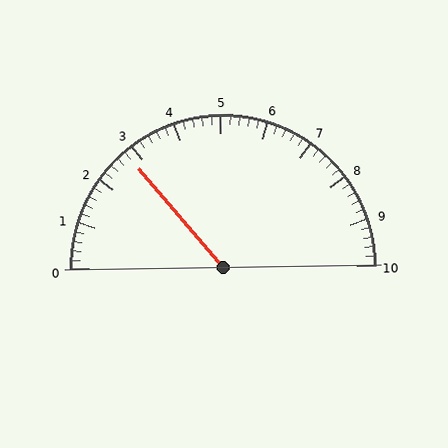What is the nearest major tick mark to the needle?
The nearest major tick mark is 3.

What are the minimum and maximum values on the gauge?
The gauge ranges from 0 to 10.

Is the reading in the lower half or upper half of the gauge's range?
The reading is in the lower half of the range (0 to 10).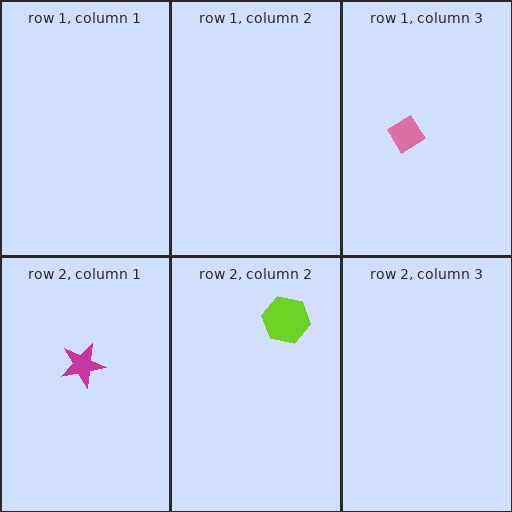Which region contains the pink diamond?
The row 1, column 3 region.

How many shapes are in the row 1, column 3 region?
1.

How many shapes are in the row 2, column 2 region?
1.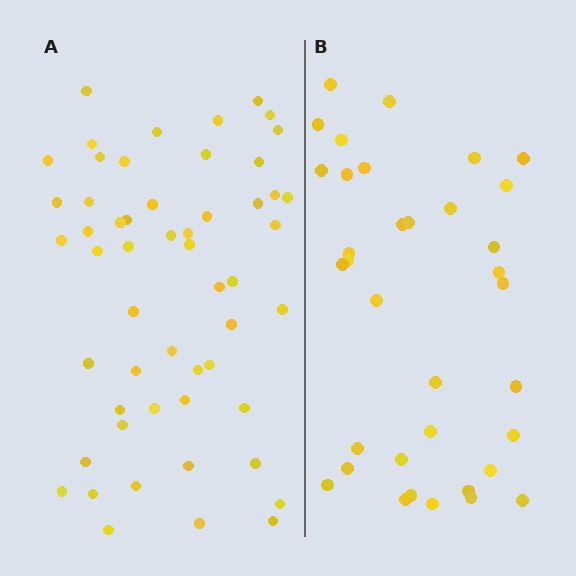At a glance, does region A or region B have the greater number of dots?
Region A (the left region) has more dots.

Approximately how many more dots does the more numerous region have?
Region A has approximately 20 more dots than region B.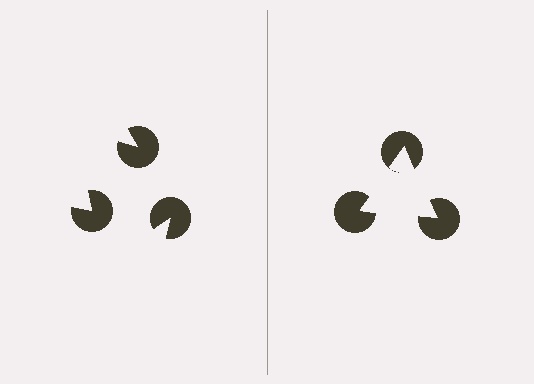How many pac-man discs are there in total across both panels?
6 — 3 on each side.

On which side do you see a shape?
An illusory triangle appears on the right side. On the left side the wedge cuts are rotated, so no coherent shape forms.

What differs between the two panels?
The pac-man discs are positioned identically on both sides; only the wedge orientations differ. On the right they align to a triangle; on the left they are misaligned.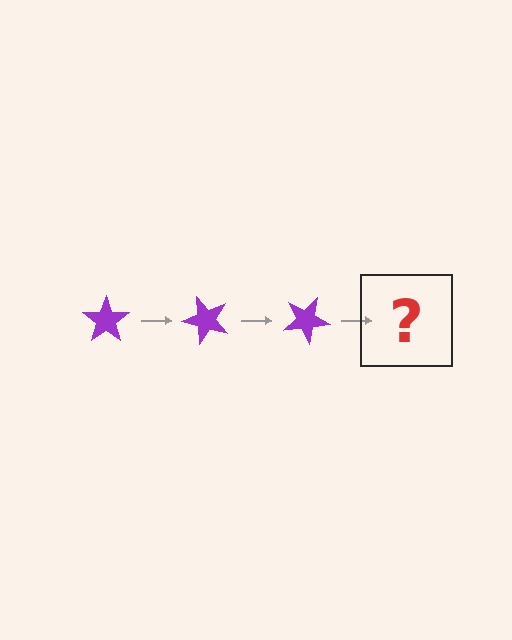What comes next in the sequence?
The next element should be a purple star rotated 150 degrees.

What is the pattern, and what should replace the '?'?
The pattern is that the star rotates 50 degrees each step. The '?' should be a purple star rotated 150 degrees.